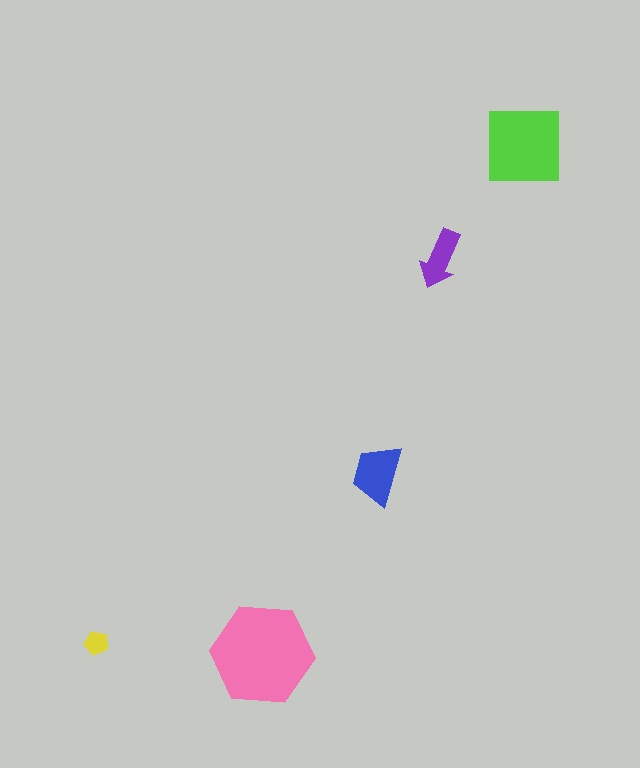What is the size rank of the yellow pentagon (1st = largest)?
5th.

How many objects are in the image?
There are 5 objects in the image.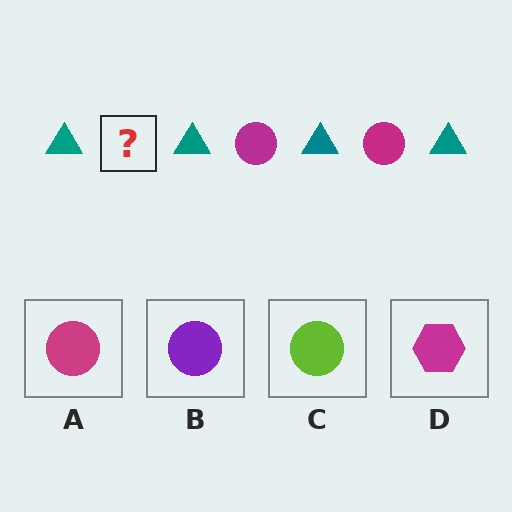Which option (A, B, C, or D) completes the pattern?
A.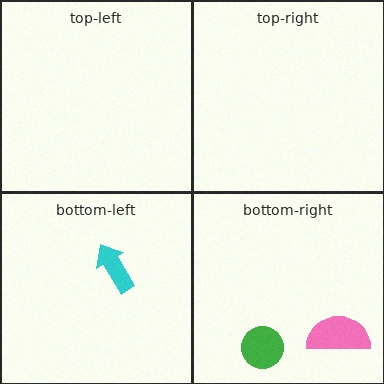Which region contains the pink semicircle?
The bottom-right region.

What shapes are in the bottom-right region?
The green circle, the pink semicircle.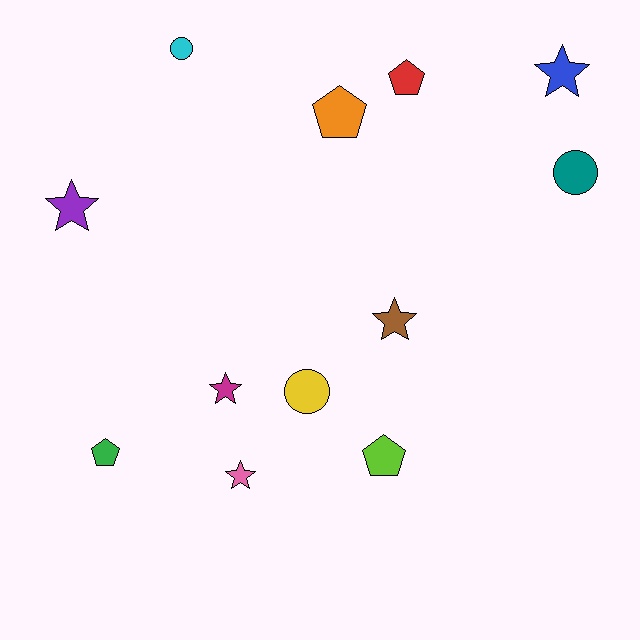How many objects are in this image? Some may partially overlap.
There are 12 objects.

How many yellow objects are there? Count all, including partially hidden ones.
There is 1 yellow object.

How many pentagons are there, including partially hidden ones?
There are 4 pentagons.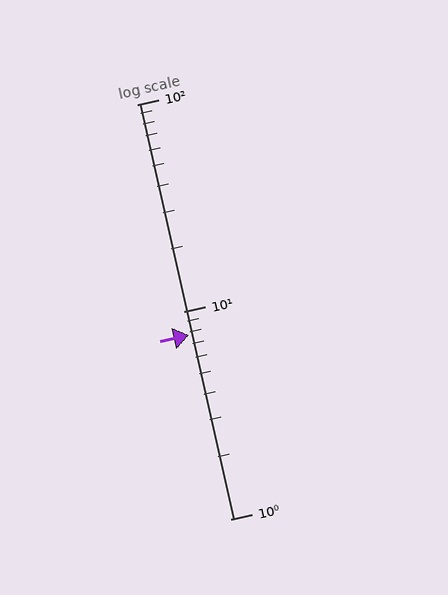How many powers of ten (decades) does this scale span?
The scale spans 2 decades, from 1 to 100.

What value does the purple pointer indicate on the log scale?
The pointer indicates approximately 7.7.